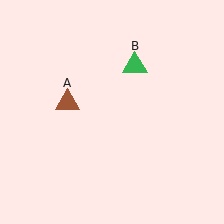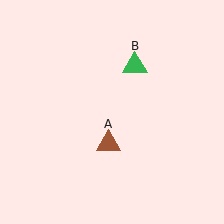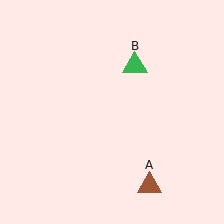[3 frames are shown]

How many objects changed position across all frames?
1 object changed position: brown triangle (object A).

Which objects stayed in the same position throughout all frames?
Green triangle (object B) remained stationary.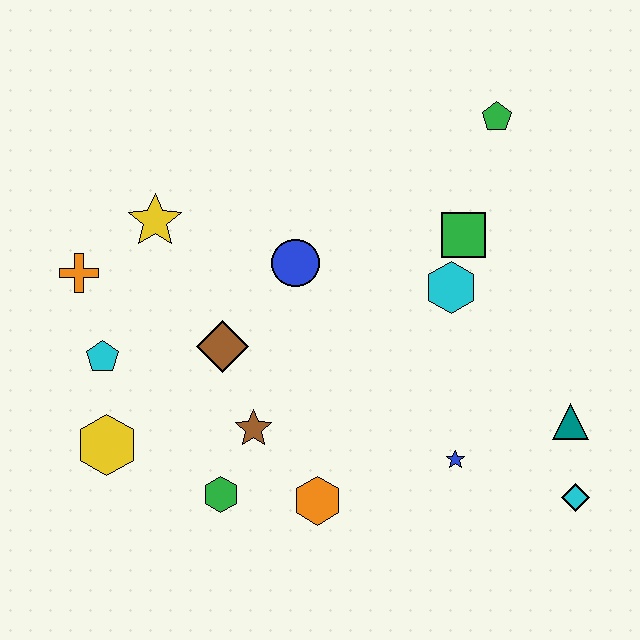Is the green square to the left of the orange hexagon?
No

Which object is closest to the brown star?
The green hexagon is closest to the brown star.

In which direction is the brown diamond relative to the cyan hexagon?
The brown diamond is to the left of the cyan hexagon.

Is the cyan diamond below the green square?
Yes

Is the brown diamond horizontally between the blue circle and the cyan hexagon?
No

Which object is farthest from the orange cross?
The cyan diamond is farthest from the orange cross.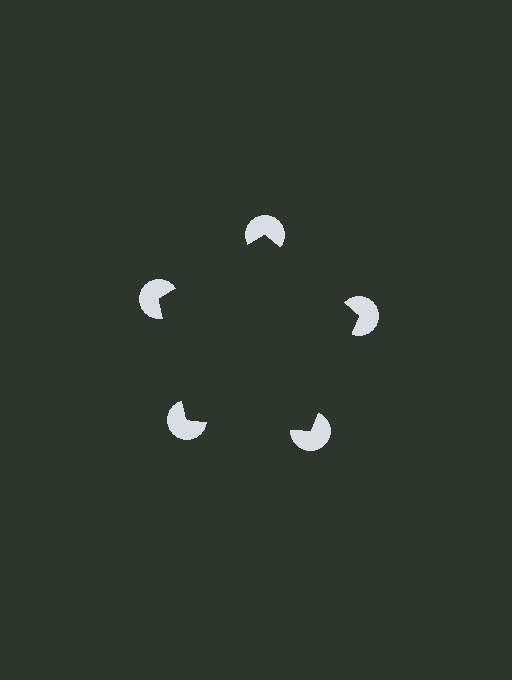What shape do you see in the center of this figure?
An illusory pentagon — its edges are inferred from the aligned wedge cuts in the pac-man discs, not physically drawn.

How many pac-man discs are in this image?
There are 5 — one at each vertex of the illusory pentagon.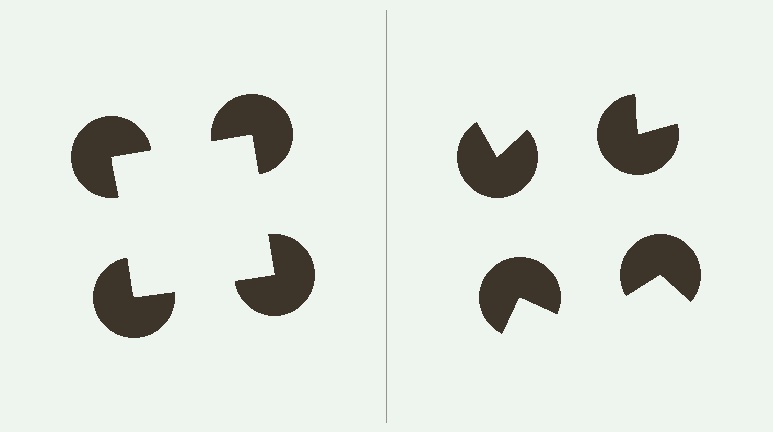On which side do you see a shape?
An illusory square appears on the left side. On the right side the wedge cuts are rotated, so no coherent shape forms.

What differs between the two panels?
The pac-man discs are positioned identically on both sides; only the wedge orientations differ. On the left they align to a square; on the right they are misaligned.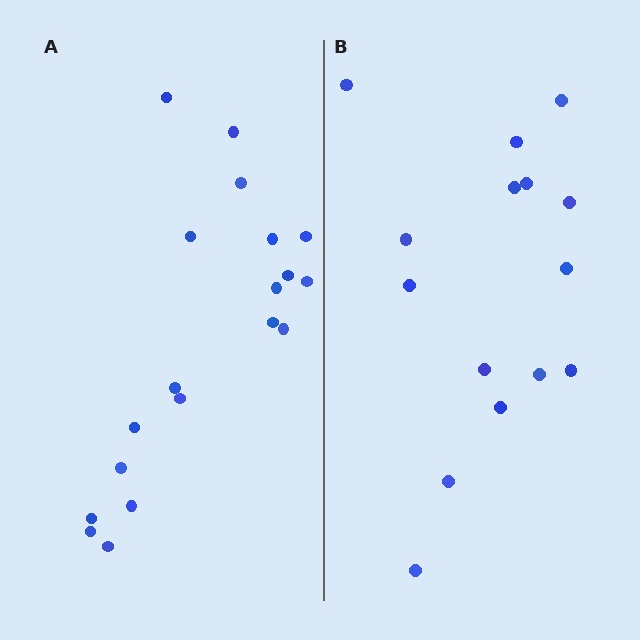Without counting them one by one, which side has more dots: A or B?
Region A (the left region) has more dots.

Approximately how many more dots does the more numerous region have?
Region A has about 4 more dots than region B.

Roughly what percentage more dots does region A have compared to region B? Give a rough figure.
About 25% more.